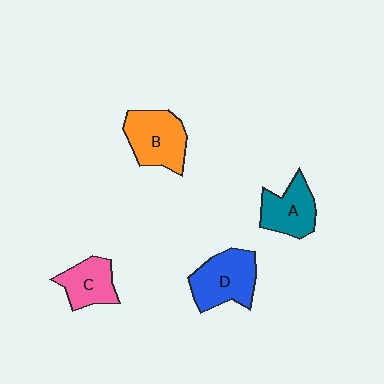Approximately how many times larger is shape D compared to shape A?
Approximately 1.3 times.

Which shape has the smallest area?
Shape C (pink).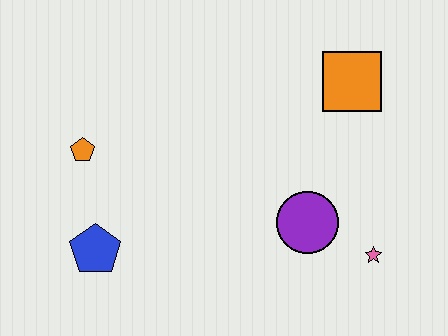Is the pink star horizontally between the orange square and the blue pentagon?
No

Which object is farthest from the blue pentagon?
The orange square is farthest from the blue pentagon.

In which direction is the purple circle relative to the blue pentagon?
The purple circle is to the right of the blue pentagon.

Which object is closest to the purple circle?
The pink star is closest to the purple circle.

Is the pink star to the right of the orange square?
Yes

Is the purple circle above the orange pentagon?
No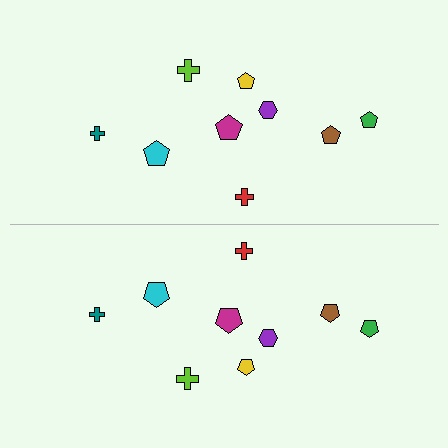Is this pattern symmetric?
Yes, this pattern has bilateral (reflection) symmetry.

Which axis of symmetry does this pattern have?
The pattern has a horizontal axis of symmetry running through the center of the image.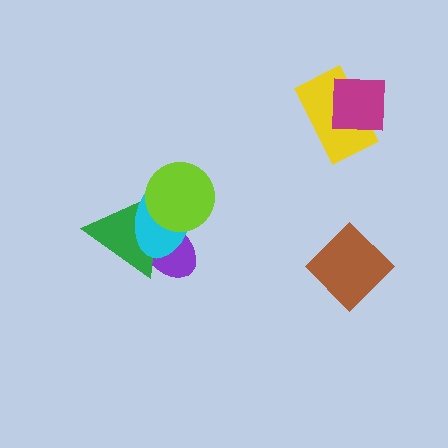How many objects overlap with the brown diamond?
0 objects overlap with the brown diamond.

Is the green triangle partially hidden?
Yes, it is partially covered by another shape.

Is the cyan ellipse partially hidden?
Yes, it is partially covered by another shape.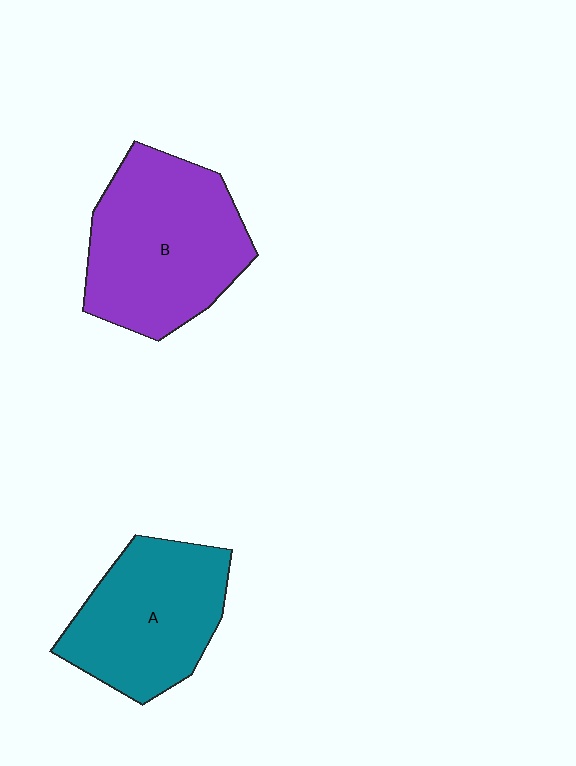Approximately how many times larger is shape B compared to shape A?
Approximately 1.2 times.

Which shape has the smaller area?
Shape A (teal).